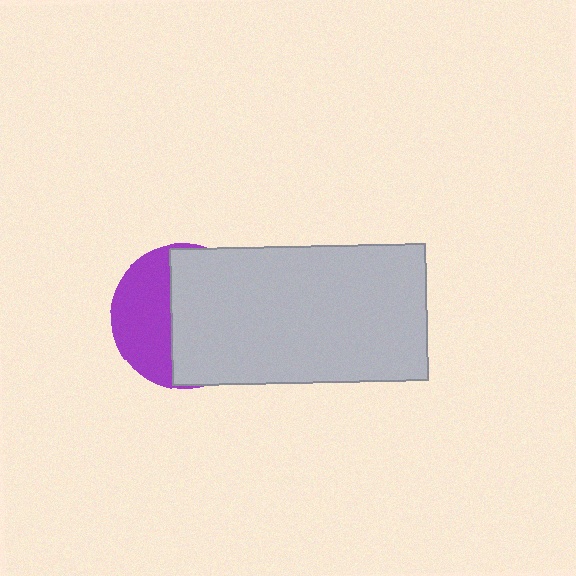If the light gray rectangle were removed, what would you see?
You would see the complete purple circle.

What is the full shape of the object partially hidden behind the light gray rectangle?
The partially hidden object is a purple circle.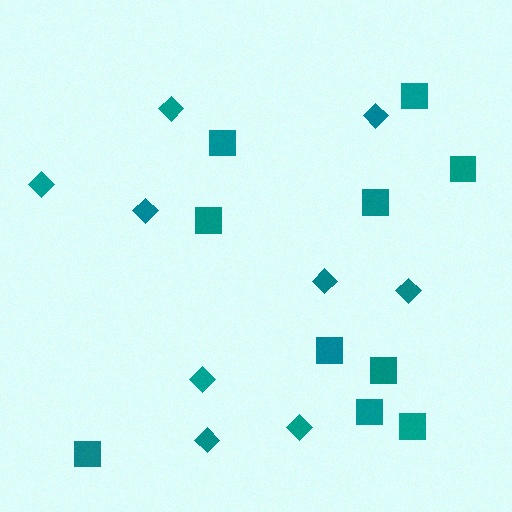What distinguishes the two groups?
There are 2 groups: one group of squares (10) and one group of diamonds (9).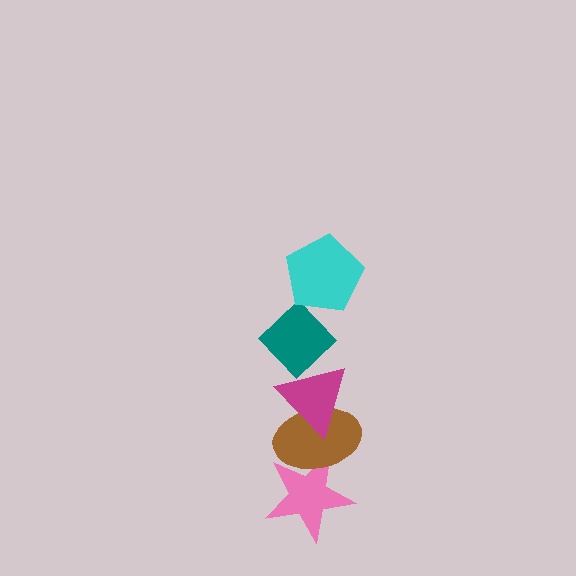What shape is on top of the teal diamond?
The cyan pentagon is on top of the teal diamond.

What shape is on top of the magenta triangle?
The teal diamond is on top of the magenta triangle.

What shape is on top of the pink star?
The brown ellipse is on top of the pink star.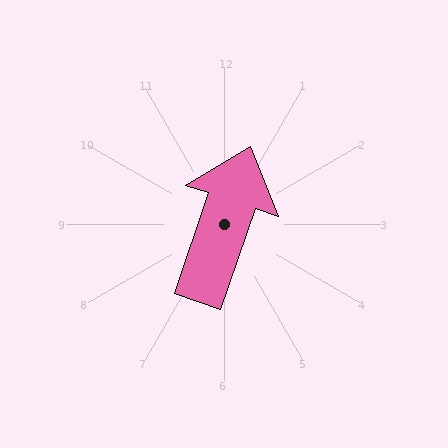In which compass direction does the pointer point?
North.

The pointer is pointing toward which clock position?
Roughly 1 o'clock.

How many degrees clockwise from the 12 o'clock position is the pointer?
Approximately 19 degrees.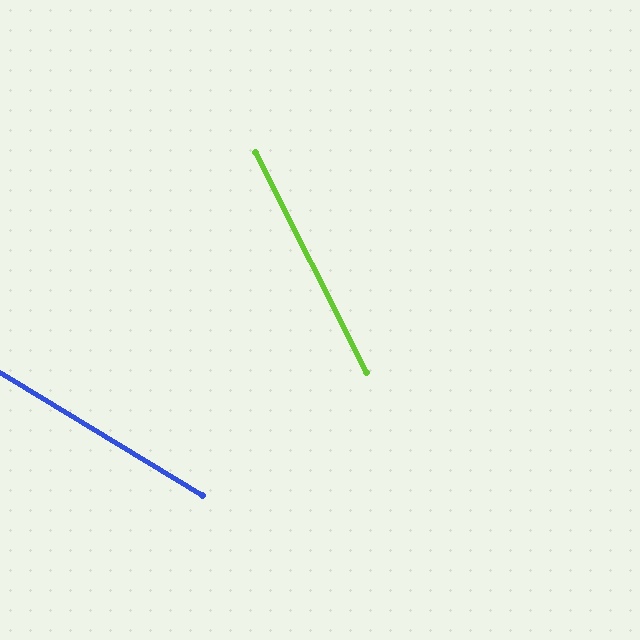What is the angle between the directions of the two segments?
Approximately 32 degrees.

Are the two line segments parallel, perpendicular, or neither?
Neither parallel nor perpendicular — they differ by about 32°.